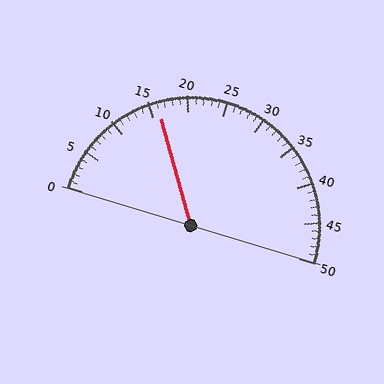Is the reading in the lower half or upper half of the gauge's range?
The reading is in the lower half of the range (0 to 50).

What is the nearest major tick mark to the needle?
The nearest major tick mark is 15.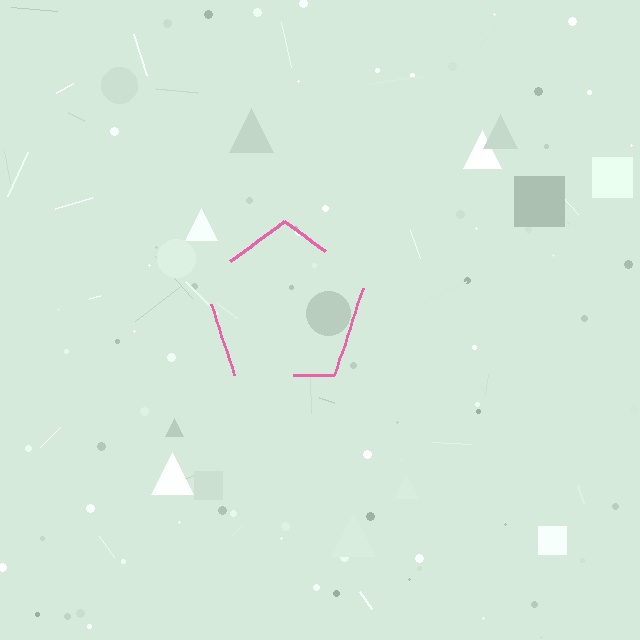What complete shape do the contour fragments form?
The contour fragments form a pentagon.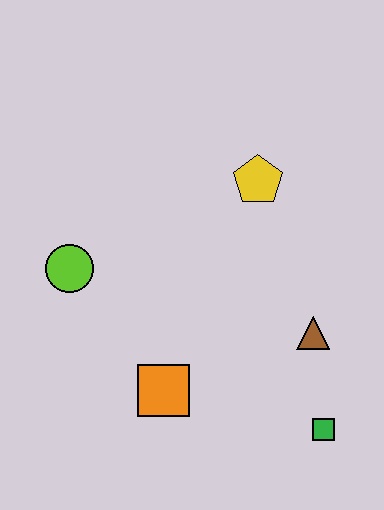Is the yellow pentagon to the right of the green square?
No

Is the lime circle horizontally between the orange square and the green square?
No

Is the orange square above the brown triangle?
No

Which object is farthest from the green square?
The lime circle is farthest from the green square.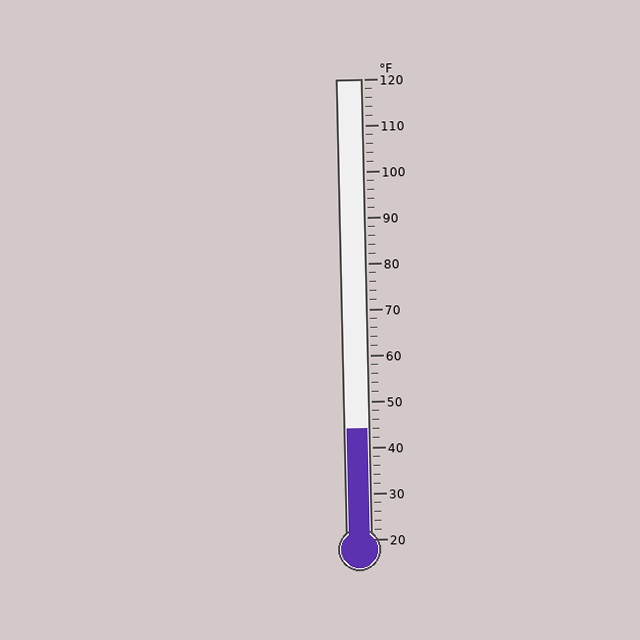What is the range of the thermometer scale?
The thermometer scale ranges from 20°F to 120°F.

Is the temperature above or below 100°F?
The temperature is below 100°F.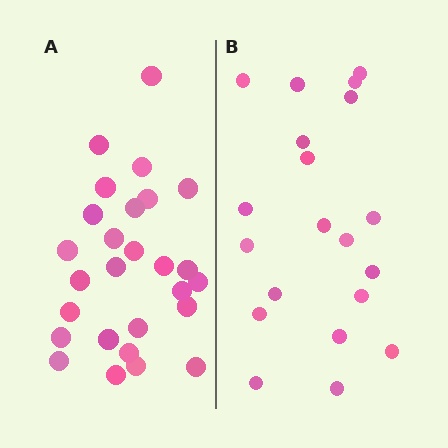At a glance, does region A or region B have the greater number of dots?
Region A (the left region) has more dots.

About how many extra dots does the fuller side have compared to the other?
Region A has roughly 8 or so more dots than region B.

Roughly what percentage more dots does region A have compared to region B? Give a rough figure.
About 35% more.